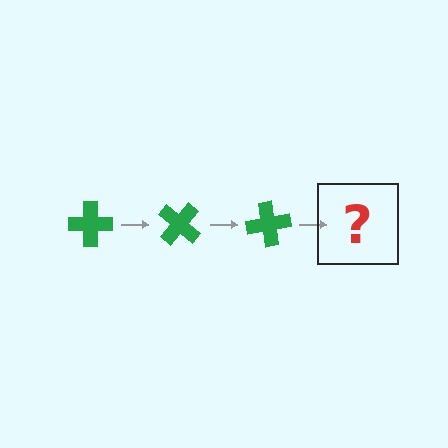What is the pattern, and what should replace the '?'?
The pattern is that the cross rotates 40 degrees each step. The '?' should be a green cross rotated 120 degrees.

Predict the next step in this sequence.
The next step is a green cross rotated 120 degrees.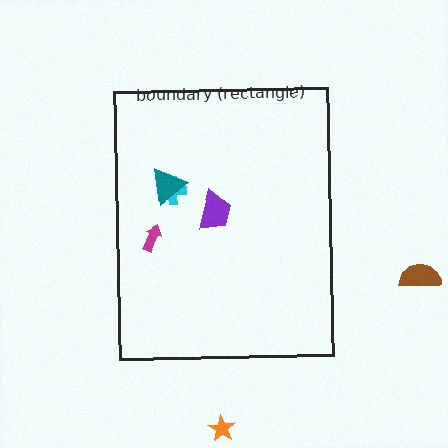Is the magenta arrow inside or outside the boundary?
Inside.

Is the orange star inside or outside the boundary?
Outside.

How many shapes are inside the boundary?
4 inside, 2 outside.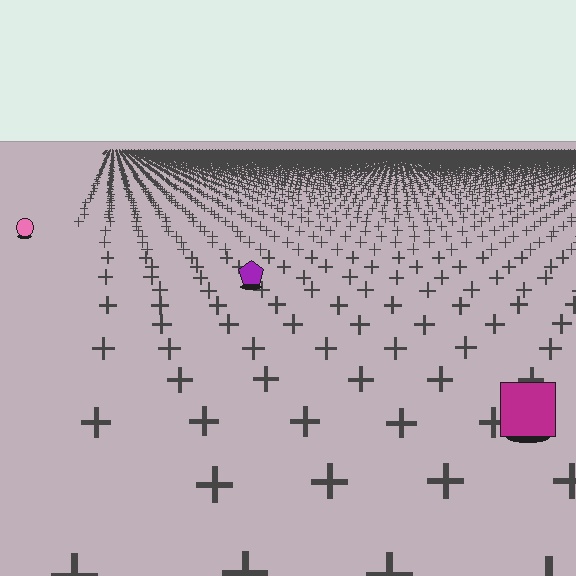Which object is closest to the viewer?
The magenta square is closest. The texture marks near it are larger and more spread out.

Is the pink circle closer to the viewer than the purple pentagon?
No. The purple pentagon is closer — you can tell from the texture gradient: the ground texture is coarser near it.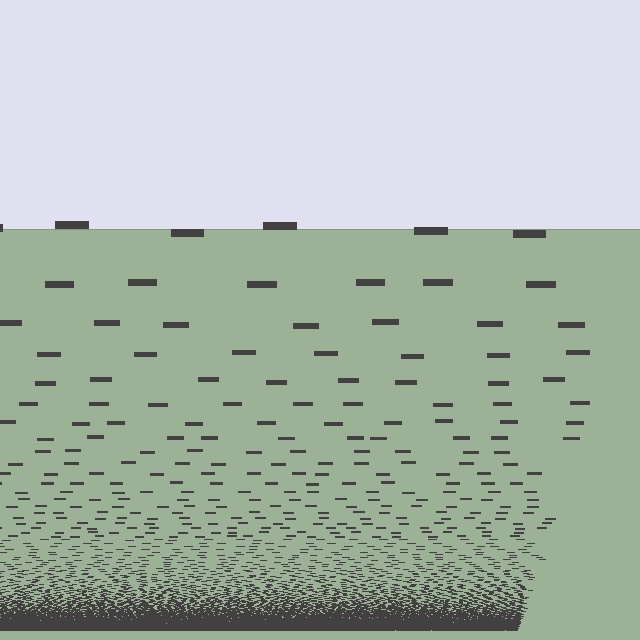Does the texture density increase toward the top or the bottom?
Density increases toward the bottom.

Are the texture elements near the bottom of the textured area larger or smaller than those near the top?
Smaller. The gradient is inverted — elements near the bottom are smaller and denser.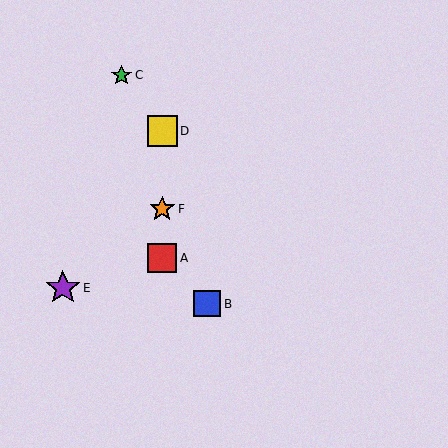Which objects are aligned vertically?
Objects A, D, F are aligned vertically.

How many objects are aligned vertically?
3 objects (A, D, F) are aligned vertically.